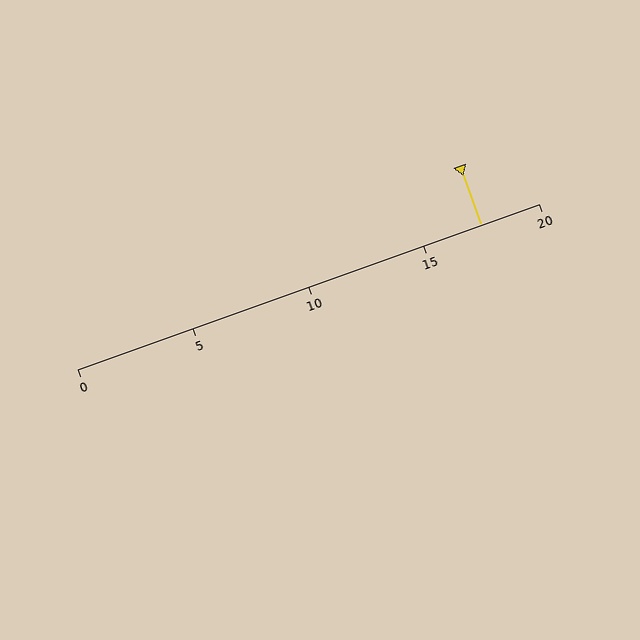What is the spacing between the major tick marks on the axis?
The major ticks are spaced 5 apart.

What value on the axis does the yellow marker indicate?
The marker indicates approximately 17.5.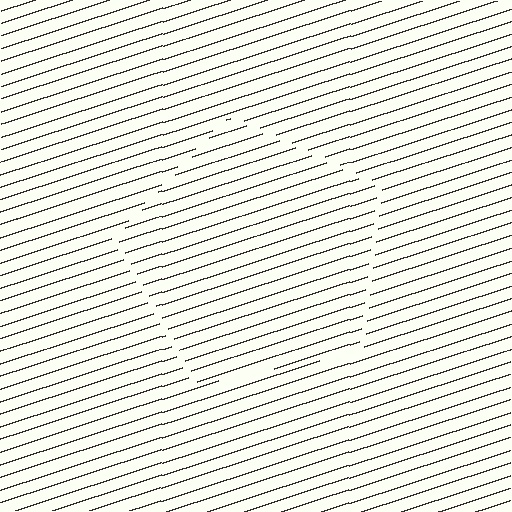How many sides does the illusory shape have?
5 sides — the line-ends trace a pentagon.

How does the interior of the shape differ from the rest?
The interior of the shape contains the same grating, shifted by half a period — the contour is defined by the phase discontinuity where line-ends from the inner and outer gratings abut.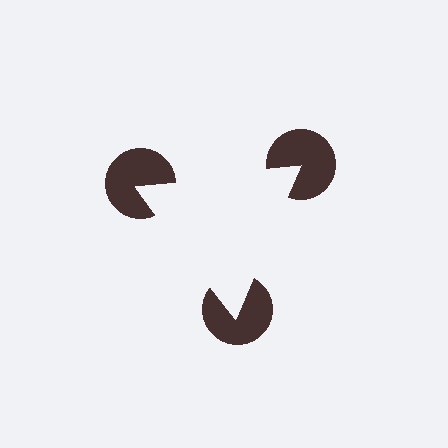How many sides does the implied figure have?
3 sides.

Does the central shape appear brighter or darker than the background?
It typically appears slightly brighter than the background, even though no actual brightness change is drawn.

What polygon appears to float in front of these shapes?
An illusory triangle — its edges are inferred from the aligned wedge cuts in the pac-man discs, not physically drawn.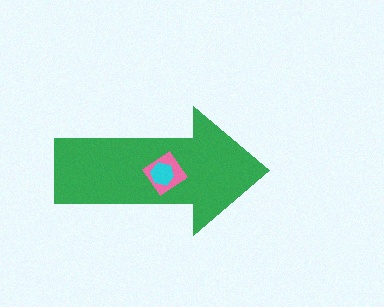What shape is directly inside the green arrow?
The pink diamond.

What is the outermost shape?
The green arrow.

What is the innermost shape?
The cyan hexagon.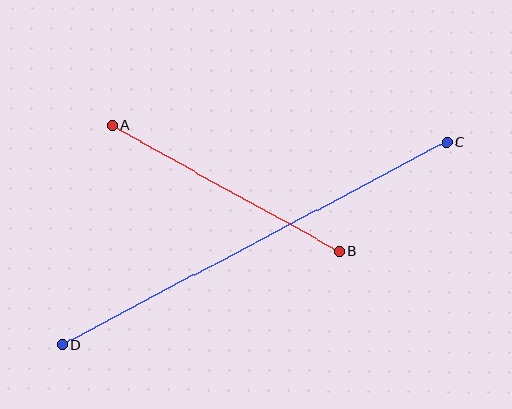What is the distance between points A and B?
The distance is approximately 260 pixels.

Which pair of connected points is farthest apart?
Points C and D are farthest apart.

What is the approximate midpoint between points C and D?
The midpoint is at approximately (254, 243) pixels.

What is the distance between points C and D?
The distance is approximately 435 pixels.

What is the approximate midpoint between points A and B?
The midpoint is at approximately (225, 188) pixels.